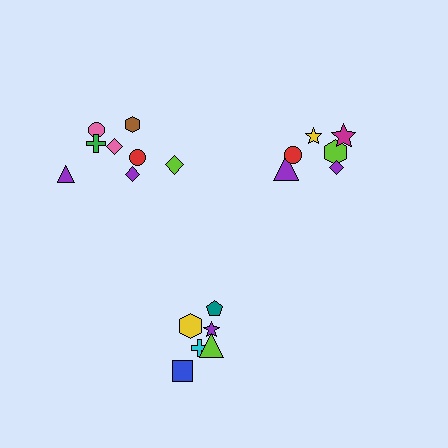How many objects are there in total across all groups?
There are 20 objects.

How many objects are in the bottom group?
There are 6 objects.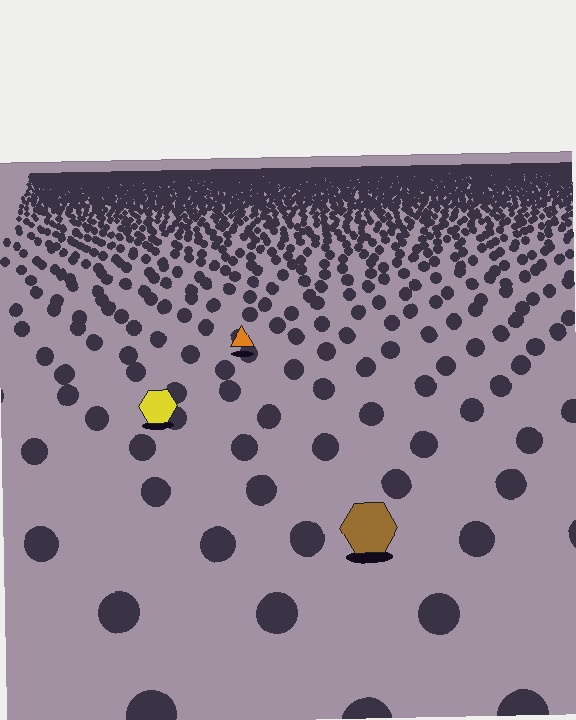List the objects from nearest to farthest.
From nearest to farthest: the brown hexagon, the yellow hexagon, the orange triangle.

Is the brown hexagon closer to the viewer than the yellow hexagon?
Yes. The brown hexagon is closer — you can tell from the texture gradient: the ground texture is coarser near it.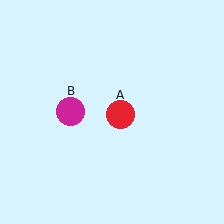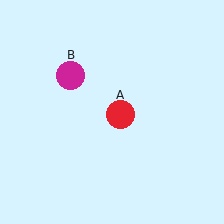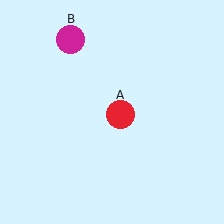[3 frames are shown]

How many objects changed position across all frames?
1 object changed position: magenta circle (object B).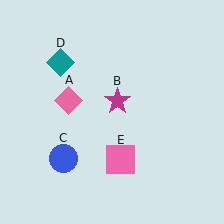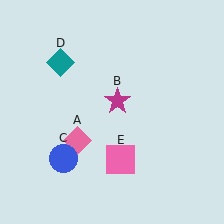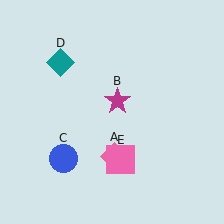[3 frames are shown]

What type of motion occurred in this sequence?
The pink diamond (object A) rotated counterclockwise around the center of the scene.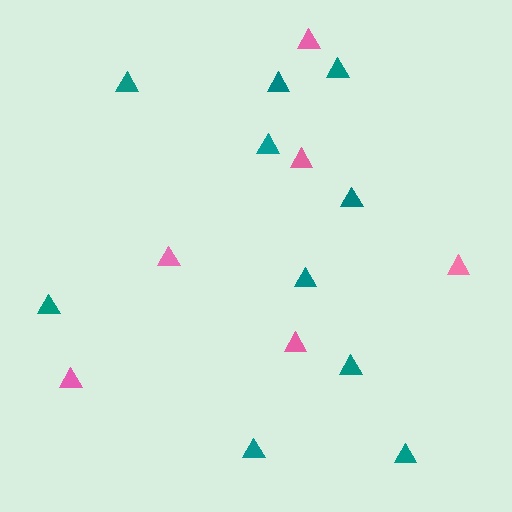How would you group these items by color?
There are 2 groups: one group of pink triangles (6) and one group of teal triangles (10).